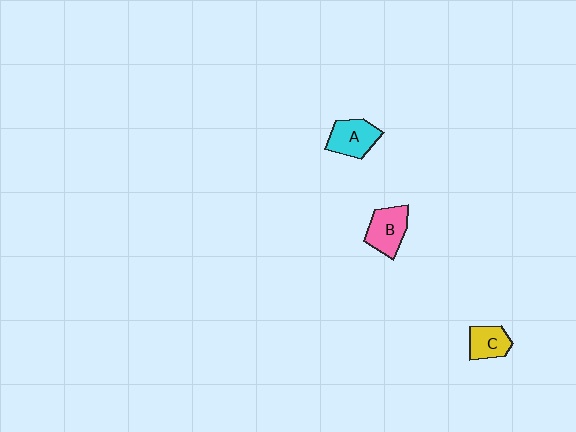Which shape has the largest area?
Shape B (pink).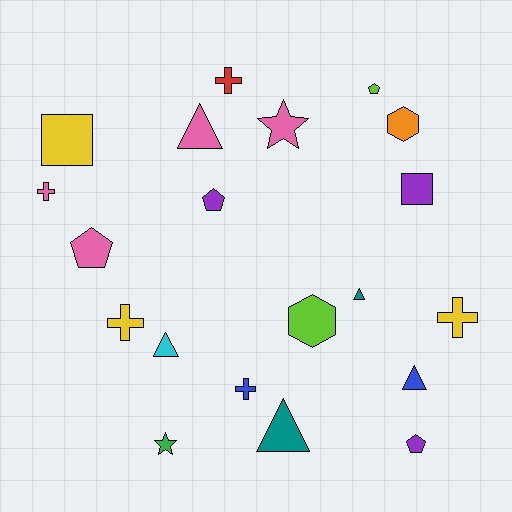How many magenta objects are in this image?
There are no magenta objects.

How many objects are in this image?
There are 20 objects.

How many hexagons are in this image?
There are 2 hexagons.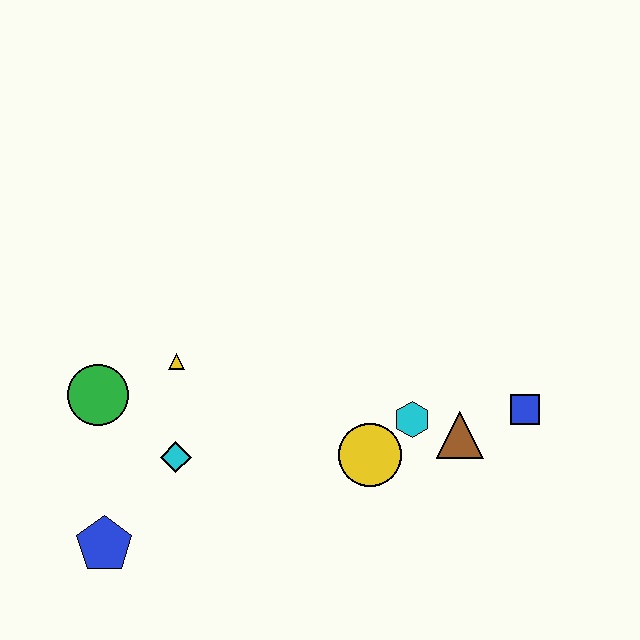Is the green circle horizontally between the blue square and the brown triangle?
No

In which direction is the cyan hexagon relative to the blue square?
The cyan hexagon is to the left of the blue square.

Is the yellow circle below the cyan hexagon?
Yes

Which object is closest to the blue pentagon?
The cyan diamond is closest to the blue pentagon.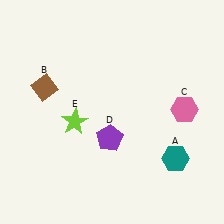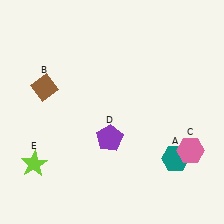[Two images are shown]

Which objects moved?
The objects that moved are: the pink hexagon (C), the lime star (E).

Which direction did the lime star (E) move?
The lime star (E) moved down.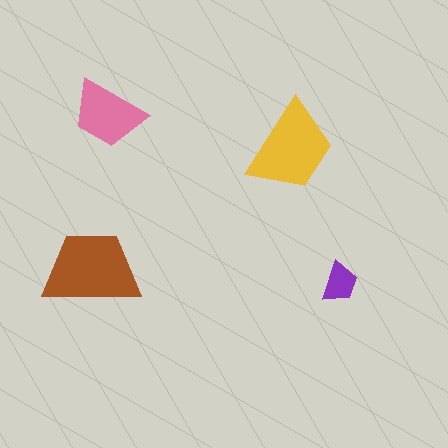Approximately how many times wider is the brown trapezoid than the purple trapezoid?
About 2.5 times wider.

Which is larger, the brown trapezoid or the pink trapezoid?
The brown one.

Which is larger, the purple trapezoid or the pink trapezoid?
The pink one.